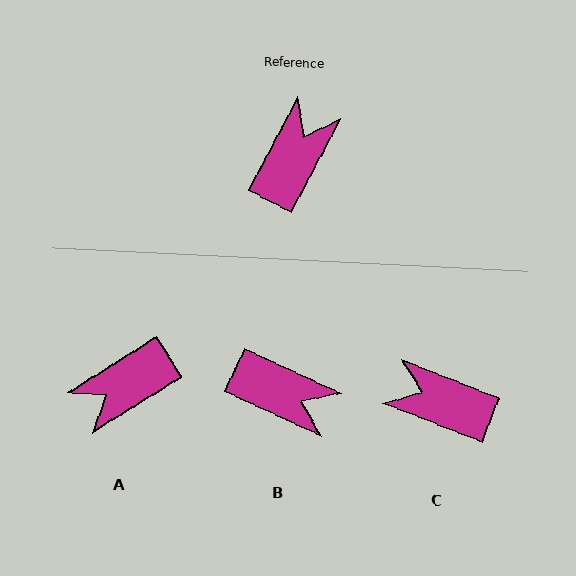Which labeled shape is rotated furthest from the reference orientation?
A, about 150 degrees away.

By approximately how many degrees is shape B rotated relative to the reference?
Approximately 87 degrees clockwise.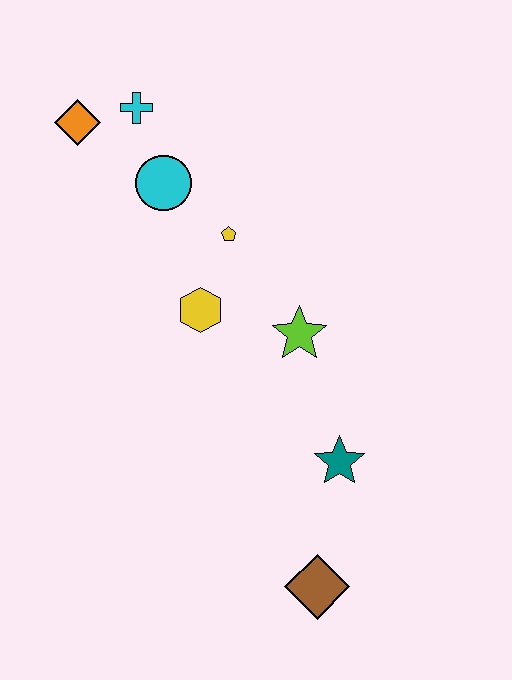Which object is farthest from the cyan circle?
The brown diamond is farthest from the cyan circle.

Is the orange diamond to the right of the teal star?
No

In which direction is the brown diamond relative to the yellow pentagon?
The brown diamond is below the yellow pentagon.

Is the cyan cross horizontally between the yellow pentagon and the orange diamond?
Yes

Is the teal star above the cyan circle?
No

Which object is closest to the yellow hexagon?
The yellow pentagon is closest to the yellow hexagon.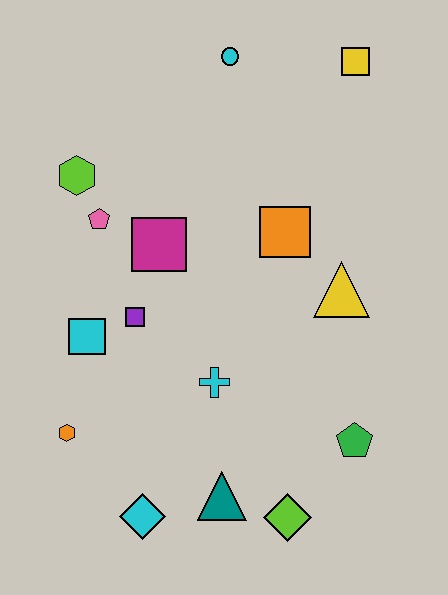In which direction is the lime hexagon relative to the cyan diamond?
The lime hexagon is above the cyan diamond.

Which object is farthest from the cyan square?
The yellow square is farthest from the cyan square.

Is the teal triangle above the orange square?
No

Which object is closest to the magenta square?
The pink pentagon is closest to the magenta square.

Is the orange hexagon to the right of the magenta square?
No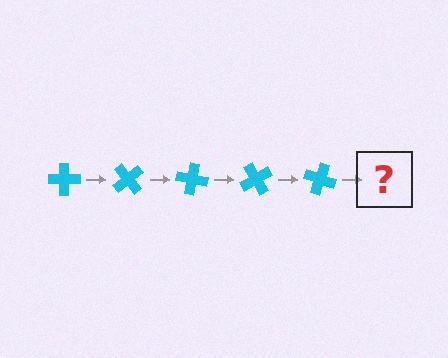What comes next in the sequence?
The next element should be a cyan cross rotated 250 degrees.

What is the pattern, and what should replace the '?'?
The pattern is that the cross rotates 50 degrees each step. The '?' should be a cyan cross rotated 250 degrees.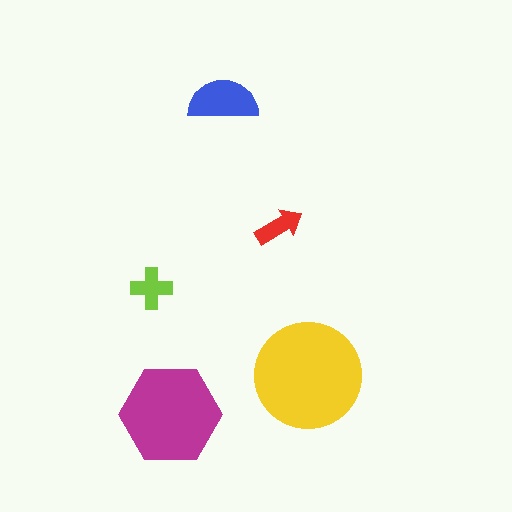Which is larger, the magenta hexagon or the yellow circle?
The yellow circle.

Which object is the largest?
The yellow circle.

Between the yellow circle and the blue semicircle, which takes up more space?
The yellow circle.